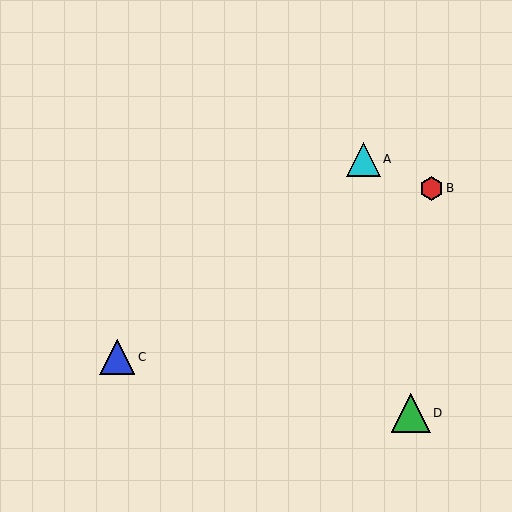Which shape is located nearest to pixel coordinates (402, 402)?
The green triangle (labeled D) at (411, 413) is nearest to that location.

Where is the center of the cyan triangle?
The center of the cyan triangle is at (363, 159).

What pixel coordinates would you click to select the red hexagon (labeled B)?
Click at (431, 188) to select the red hexagon B.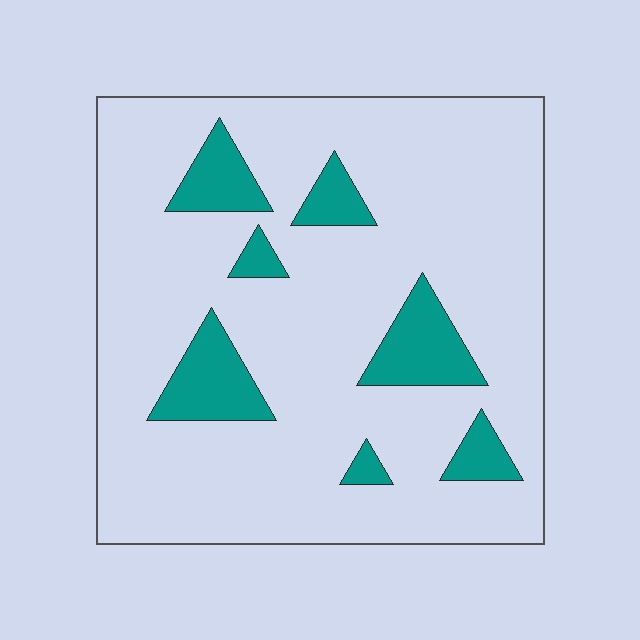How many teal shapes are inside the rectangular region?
7.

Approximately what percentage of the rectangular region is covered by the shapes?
Approximately 15%.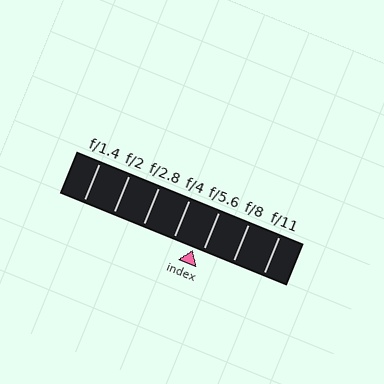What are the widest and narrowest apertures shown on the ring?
The widest aperture shown is f/1.4 and the narrowest is f/11.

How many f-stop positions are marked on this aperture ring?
There are 7 f-stop positions marked.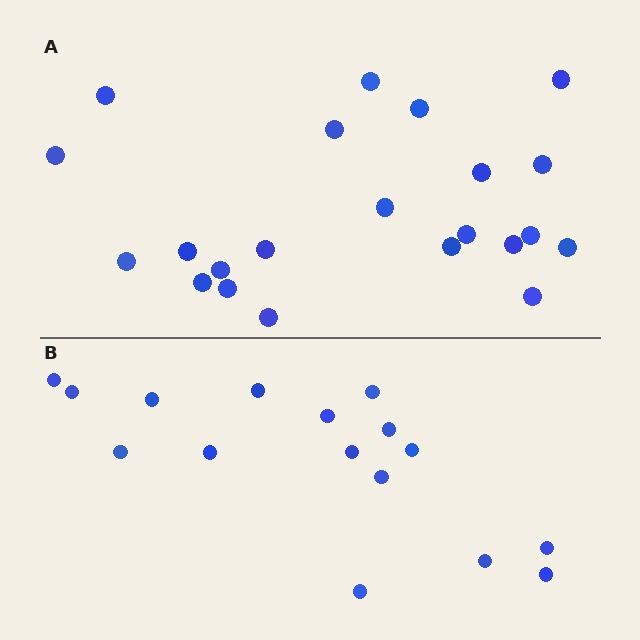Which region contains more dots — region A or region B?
Region A (the top region) has more dots.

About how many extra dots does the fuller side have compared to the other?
Region A has about 6 more dots than region B.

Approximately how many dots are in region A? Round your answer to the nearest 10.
About 20 dots. (The exact count is 22, which rounds to 20.)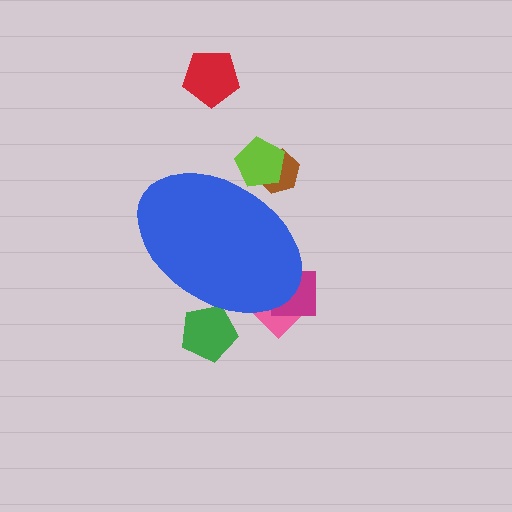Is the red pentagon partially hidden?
No, the red pentagon is fully visible.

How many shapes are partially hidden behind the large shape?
5 shapes are partially hidden.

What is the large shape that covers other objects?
A blue ellipse.